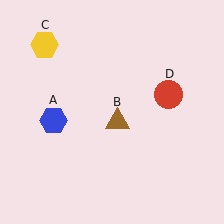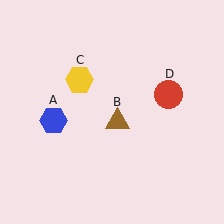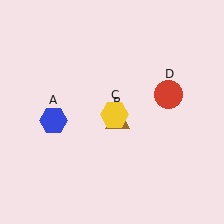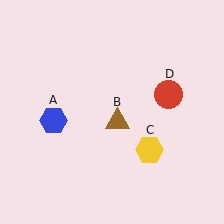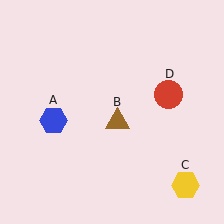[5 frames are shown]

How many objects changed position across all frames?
1 object changed position: yellow hexagon (object C).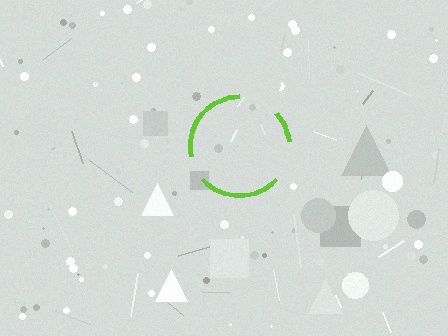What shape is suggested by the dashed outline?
The dashed outline suggests a circle.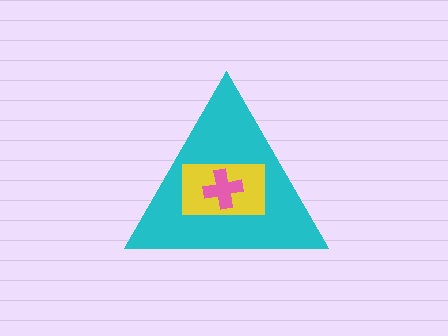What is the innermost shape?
The pink cross.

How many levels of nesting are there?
3.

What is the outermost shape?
The cyan triangle.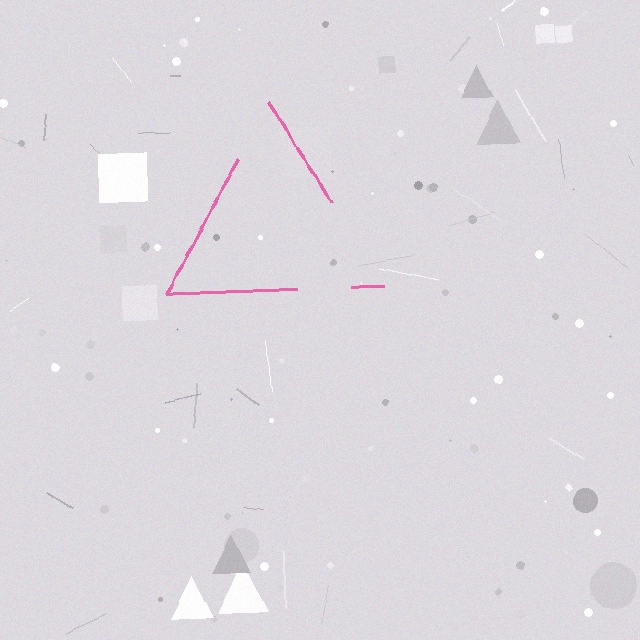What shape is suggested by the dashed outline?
The dashed outline suggests a triangle.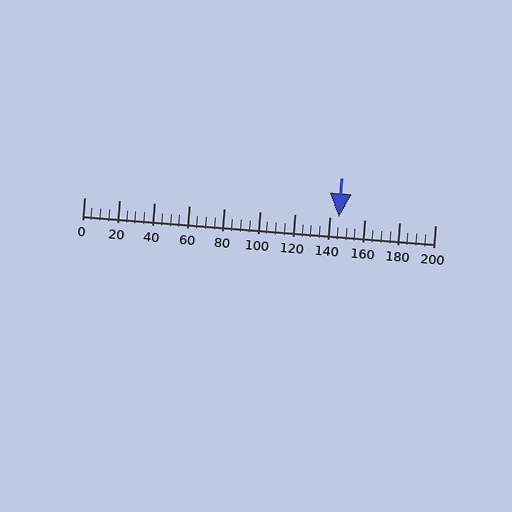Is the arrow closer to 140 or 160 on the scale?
The arrow is closer to 140.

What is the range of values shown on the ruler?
The ruler shows values from 0 to 200.